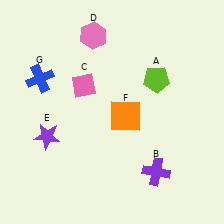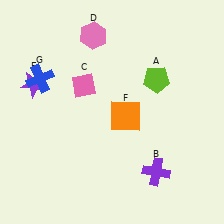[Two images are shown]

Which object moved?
The purple star (E) moved up.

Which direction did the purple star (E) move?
The purple star (E) moved up.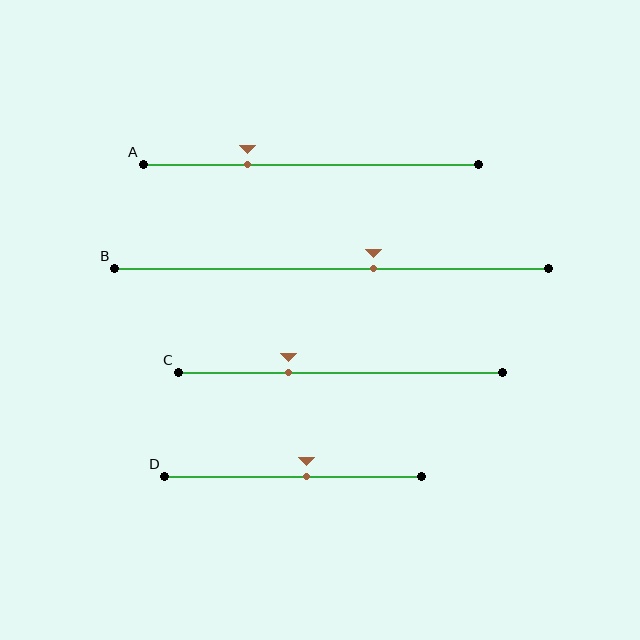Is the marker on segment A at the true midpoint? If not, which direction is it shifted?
No, the marker on segment A is shifted to the left by about 19% of the segment length.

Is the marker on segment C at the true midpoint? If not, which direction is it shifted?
No, the marker on segment C is shifted to the left by about 16% of the segment length.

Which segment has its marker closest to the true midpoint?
Segment D has its marker closest to the true midpoint.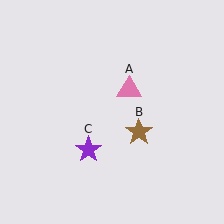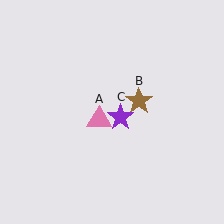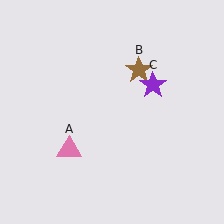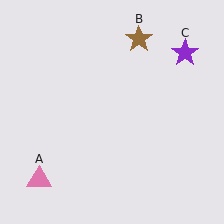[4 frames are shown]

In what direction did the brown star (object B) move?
The brown star (object B) moved up.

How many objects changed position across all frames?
3 objects changed position: pink triangle (object A), brown star (object B), purple star (object C).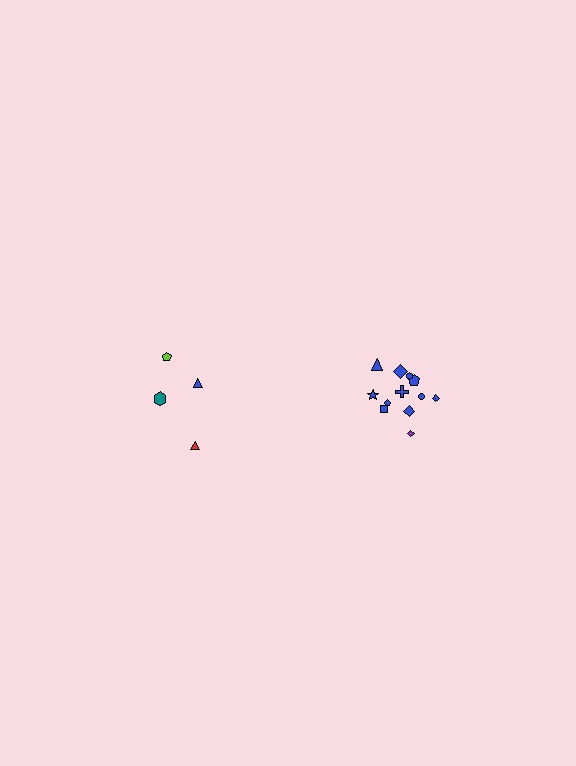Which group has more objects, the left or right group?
The right group.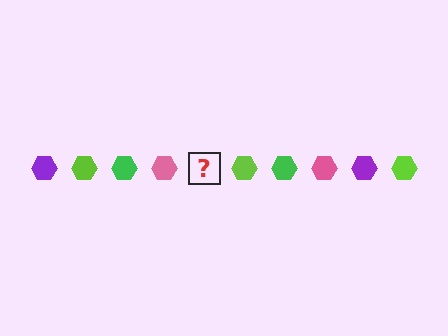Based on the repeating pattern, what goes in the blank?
The blank should be a purple hexagon.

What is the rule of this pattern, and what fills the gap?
The rule is that the pattern cycles through purple, lime, green, pink hexagons. The gap should be filled with a purple hexagon.